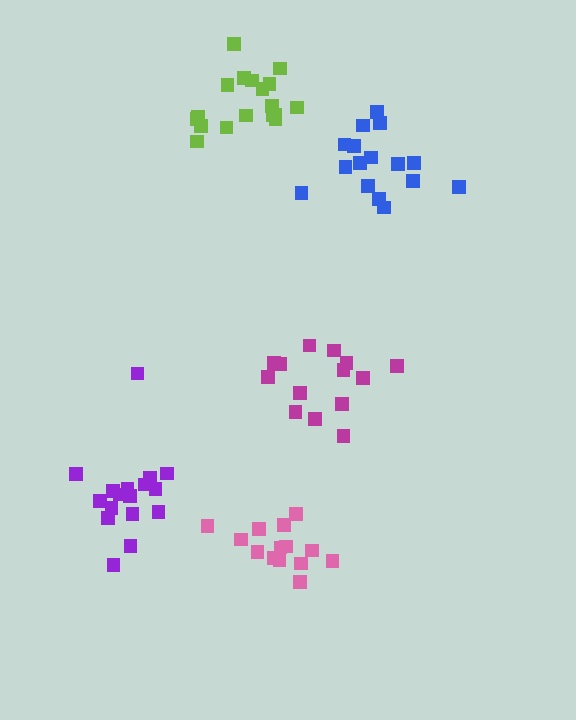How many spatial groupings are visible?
There are 5 spatial groupings.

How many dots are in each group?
Group 1: 14 dots, Group 2: 18 dots, Group 3: 17 dots, Group 4: 14 dots, Group 5: 16 dots (79 total).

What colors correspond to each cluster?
The clusters are colored: pink, lime, purple, magenta, blue.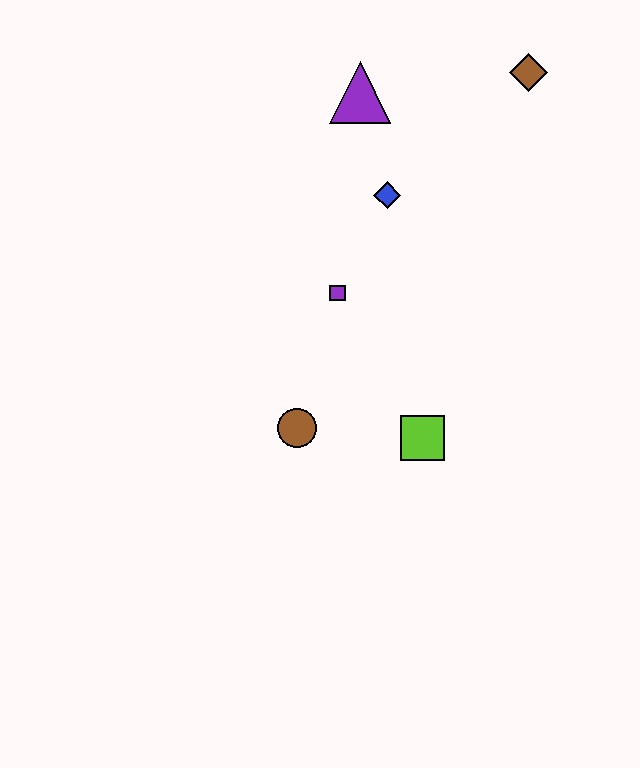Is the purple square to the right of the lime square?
No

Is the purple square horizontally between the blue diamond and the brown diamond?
No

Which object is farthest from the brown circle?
The brown diamond is farthest from the brown circle.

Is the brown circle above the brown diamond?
No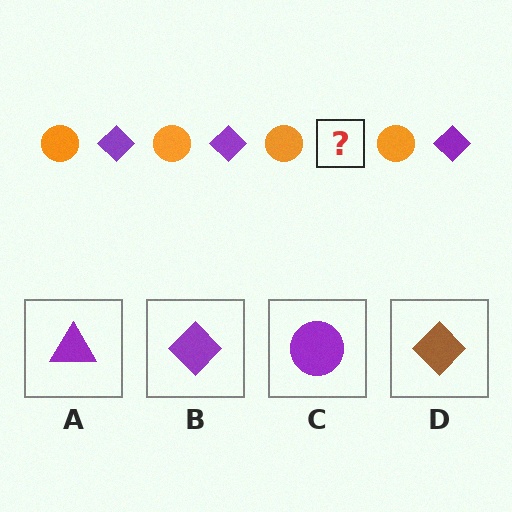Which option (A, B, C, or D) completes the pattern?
B.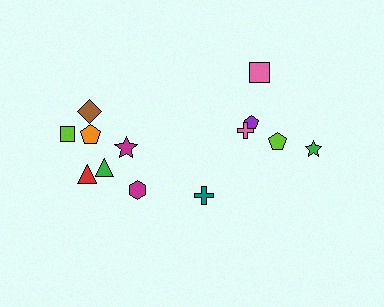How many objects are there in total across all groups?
There are 13 objects.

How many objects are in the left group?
There are 8 objects.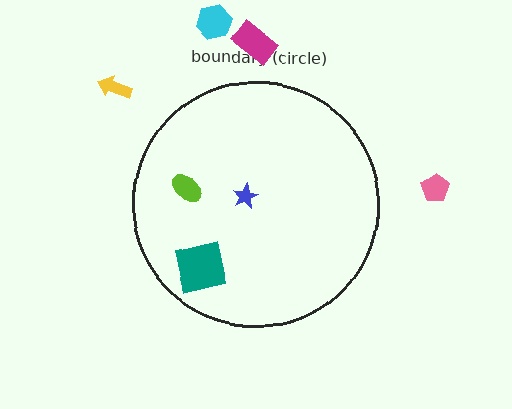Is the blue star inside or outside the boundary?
Inside.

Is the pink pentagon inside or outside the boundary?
Outside.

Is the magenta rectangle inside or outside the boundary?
Outside.